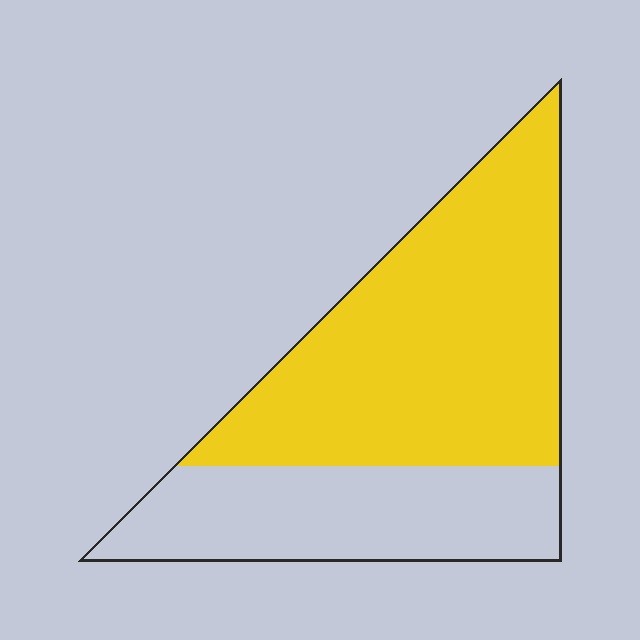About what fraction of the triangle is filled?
About five eighths (5/8).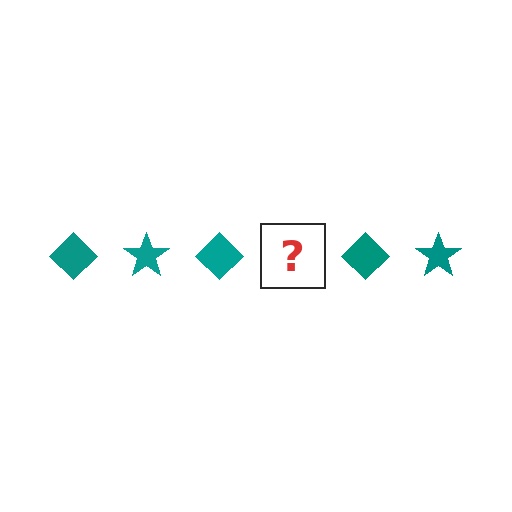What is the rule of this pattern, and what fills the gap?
The rule is that the pattern cycles through diamond, star shapes in teal. The gap should be filled with a teal star.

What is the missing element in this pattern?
The missing element is a teal star.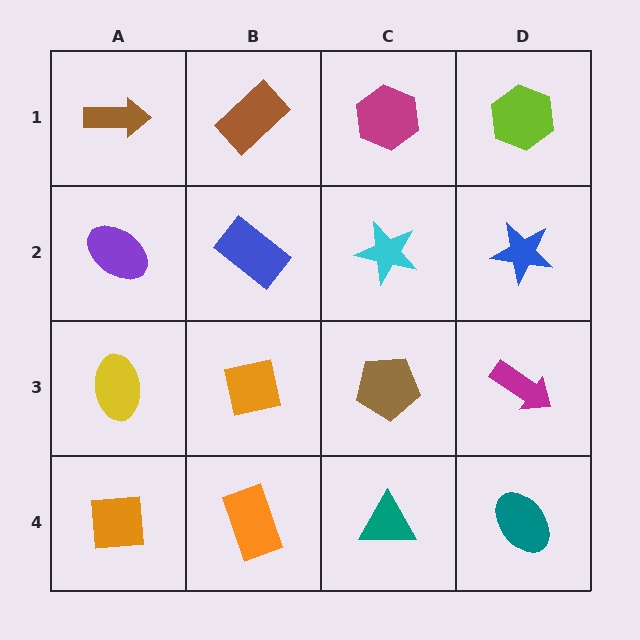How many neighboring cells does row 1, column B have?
3.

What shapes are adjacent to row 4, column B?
An orange square (row 3, column B), an orange square (row 4, column A), a teal triangle (row 4, column C).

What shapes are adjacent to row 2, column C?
A magenta hexagon (row 1, column C), a brown pentagon (row 3, column C), a blue rectangle (row 2, column B), a blue star (row 2, column D).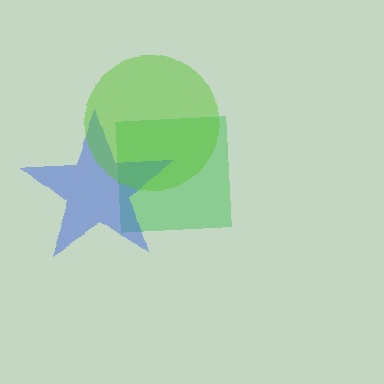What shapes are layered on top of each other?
The layered shapes are: a green square, a blue star, a lime circle.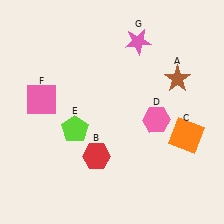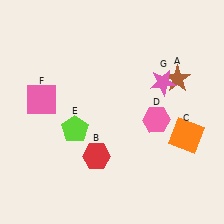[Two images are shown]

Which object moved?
The pink star (G) moved down.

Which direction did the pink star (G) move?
The pink star (G) moved down.